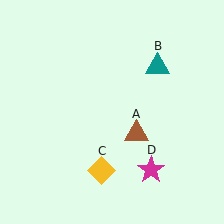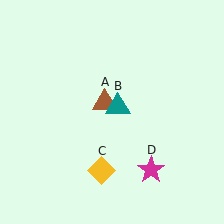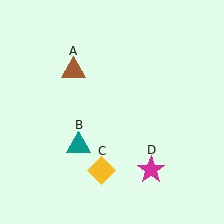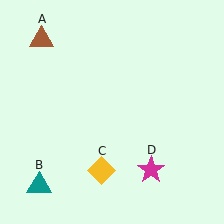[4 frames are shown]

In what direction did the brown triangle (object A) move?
The brown triangle (object A) moved up and to the left.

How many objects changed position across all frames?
2 objects changed position: brown triangle (object A), teal triangle (object B).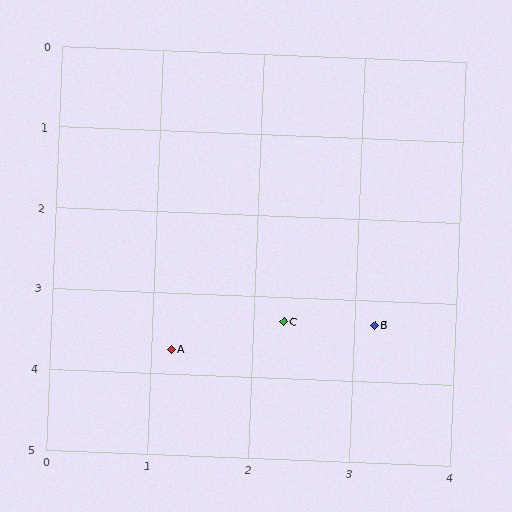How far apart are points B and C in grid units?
Points B and C are about 0.9 grid units apart.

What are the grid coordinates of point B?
Point B is at approximately (3.2, 3.3).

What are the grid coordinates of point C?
Point C is at approximately (2.3, 3.3).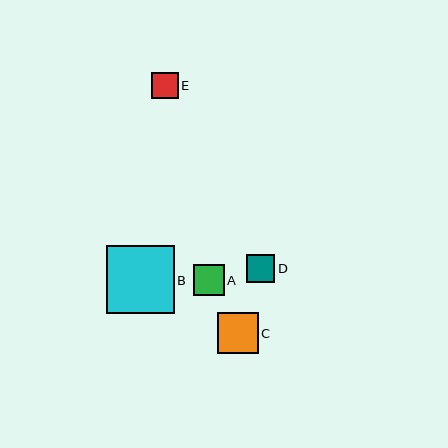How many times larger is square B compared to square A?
Square B is approximately 2.2 times the size of square A.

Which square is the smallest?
Square E is the smallest with a size of approximately 27 pixels.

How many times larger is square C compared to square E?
Square C is approximately 1.5 times the size of square E.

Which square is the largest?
Square B is the largest with a size of approximately 68 pixels.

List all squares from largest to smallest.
From largest to smallest: B, C, A, D, E.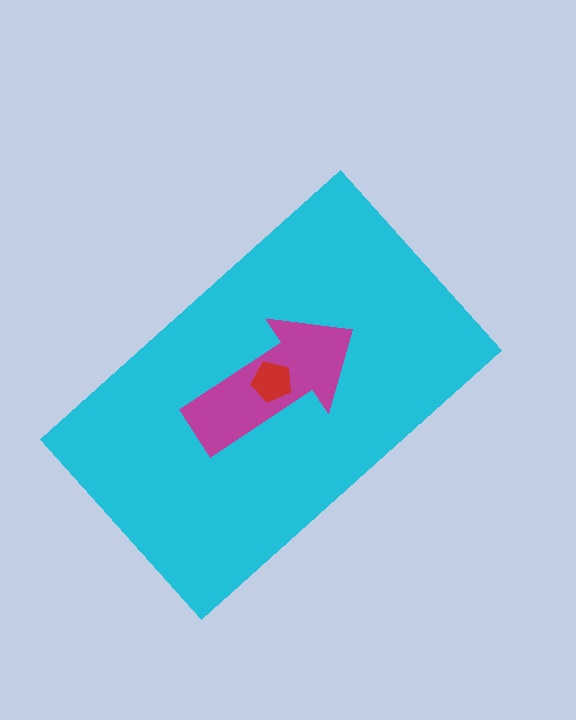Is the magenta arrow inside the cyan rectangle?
Yes.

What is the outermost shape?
The cyan rectangle.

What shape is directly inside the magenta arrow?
The red pentagon.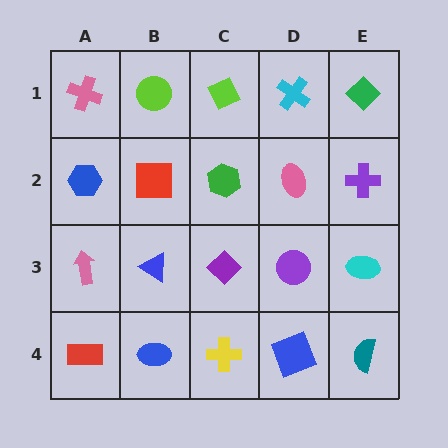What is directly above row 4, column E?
A cyan ellipse.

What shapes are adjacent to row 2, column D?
A cyan cross (row 1, column D), a purple circle (row 3, column D), a green hexagon (row 2, column C), a purple cross (row 2, column E).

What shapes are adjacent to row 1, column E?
A purple cross (row 2, column E), a cyan cross (row 1, column D).